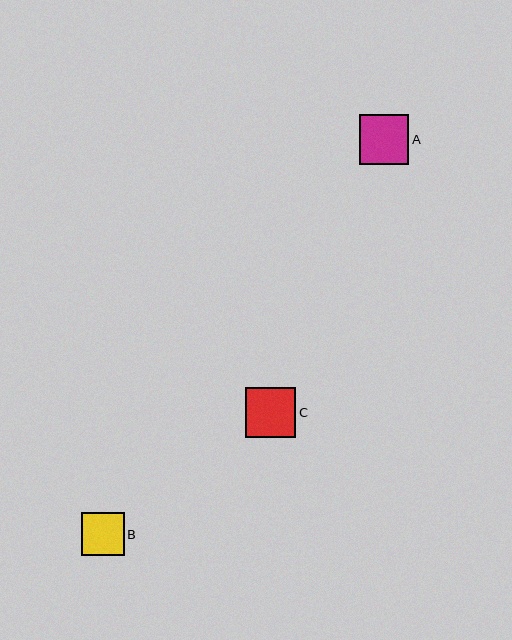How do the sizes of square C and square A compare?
Square C and square A are approximately the same size.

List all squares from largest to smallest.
From largest to smallest: C, A, B.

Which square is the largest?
Square C is the largest with a size of approximately 50 pixels.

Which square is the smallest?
Square B is the smallest with a size of approximately 43 pixels.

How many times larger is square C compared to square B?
Square C is approximately 1.2 times the size of square B.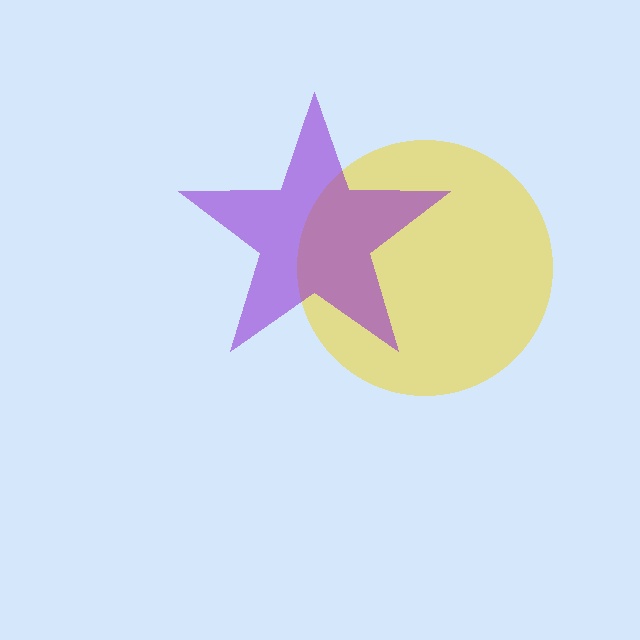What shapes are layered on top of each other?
The layered shapes are: a yellow circle, a purple star.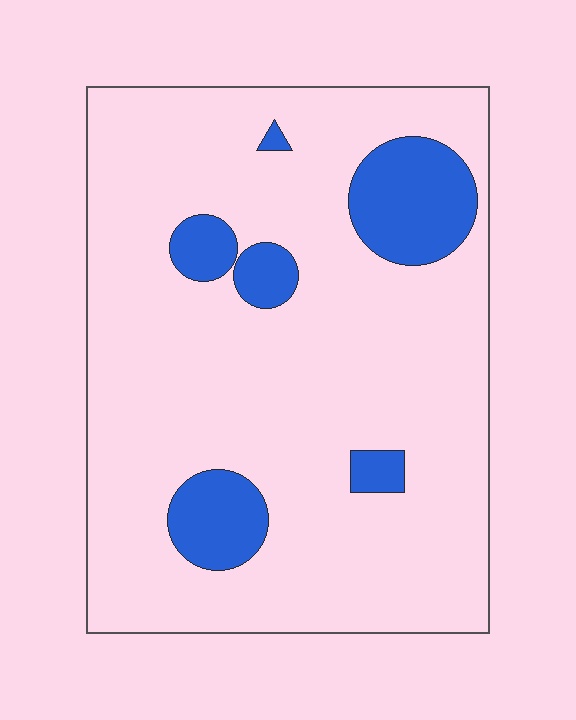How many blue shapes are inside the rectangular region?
6.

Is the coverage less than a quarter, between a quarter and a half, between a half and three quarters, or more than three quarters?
Less than a quarter.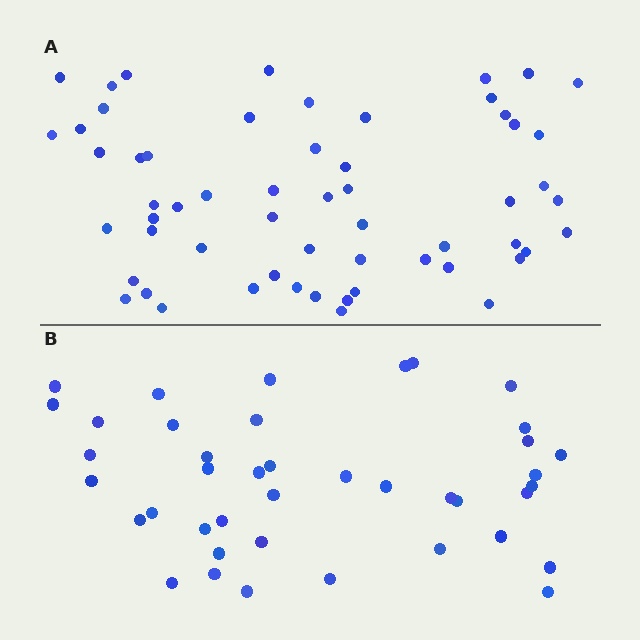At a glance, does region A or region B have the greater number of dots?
Region A (the top region) has more dots.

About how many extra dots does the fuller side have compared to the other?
Region A has approximately 15 more dots than region B.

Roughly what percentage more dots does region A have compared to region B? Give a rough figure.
About 40% more.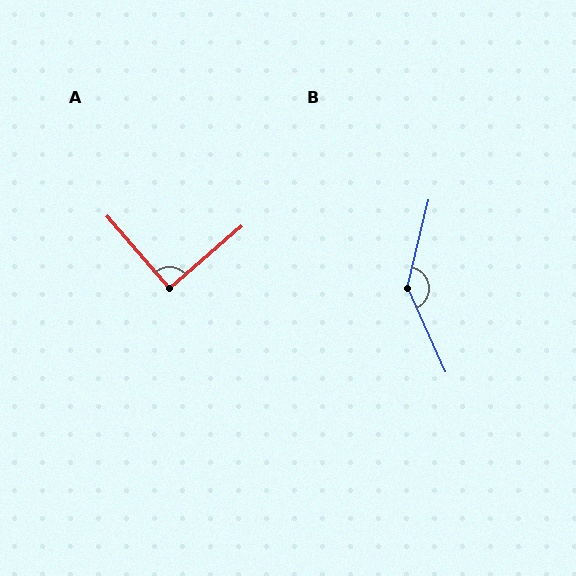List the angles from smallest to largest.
A (90°), B (142°).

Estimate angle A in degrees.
Approximately 90 degrees.